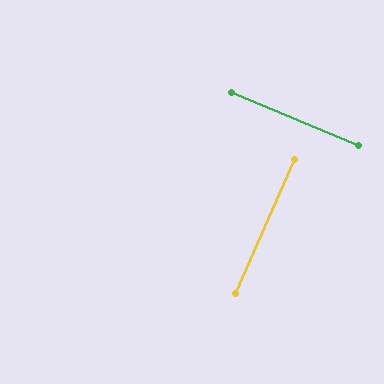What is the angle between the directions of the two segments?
Approximately 89 degrees.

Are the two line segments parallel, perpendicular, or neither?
Perpendicular — they meet at approximately 89°.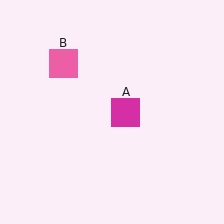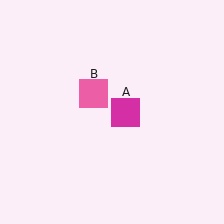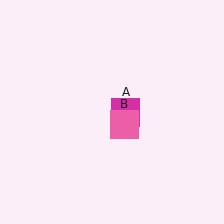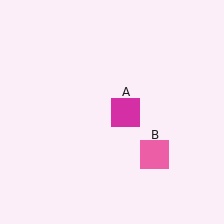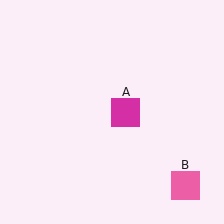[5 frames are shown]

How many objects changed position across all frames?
1 object changed position: pink square (object B).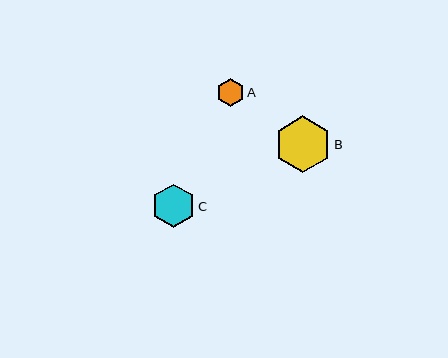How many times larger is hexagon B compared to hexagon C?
Hexagon B is approximately 1.3 times the size of hexagon C.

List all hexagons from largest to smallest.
From largest to smallest: B, C, A.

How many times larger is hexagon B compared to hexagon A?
Hexagon B is approximately 2.1 times the size of hexagon A.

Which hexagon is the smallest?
Hexagon A is the smallest with a size of approximately 28 pixels.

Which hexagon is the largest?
Hexagon B is the largest with a size of approximately 57 pixels.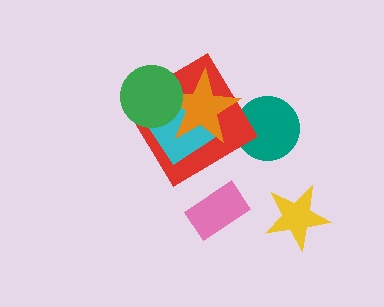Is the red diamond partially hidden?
Yes, it is partially covered by another shape.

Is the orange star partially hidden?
Yes, it is partially covered by another shape.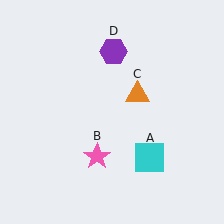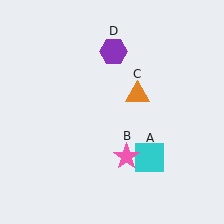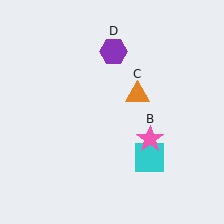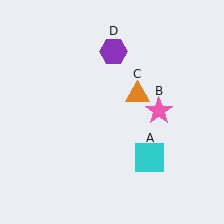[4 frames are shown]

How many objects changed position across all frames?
1 object changed position: pink star (object B).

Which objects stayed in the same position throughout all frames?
Cyan square (object A) and orange triangle (object C) and purple hexagon (object D) remained stationary.